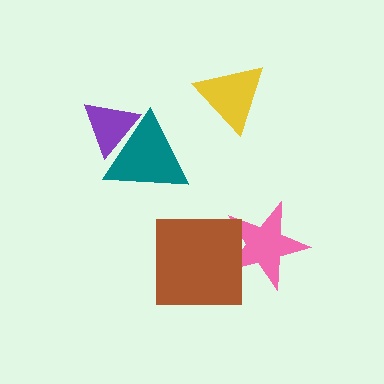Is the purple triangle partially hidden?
Yes, it is partially covered by another shape.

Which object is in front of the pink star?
The brown square is in front of the pink star.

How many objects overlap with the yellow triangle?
0 objects overlap with the yellow triangle.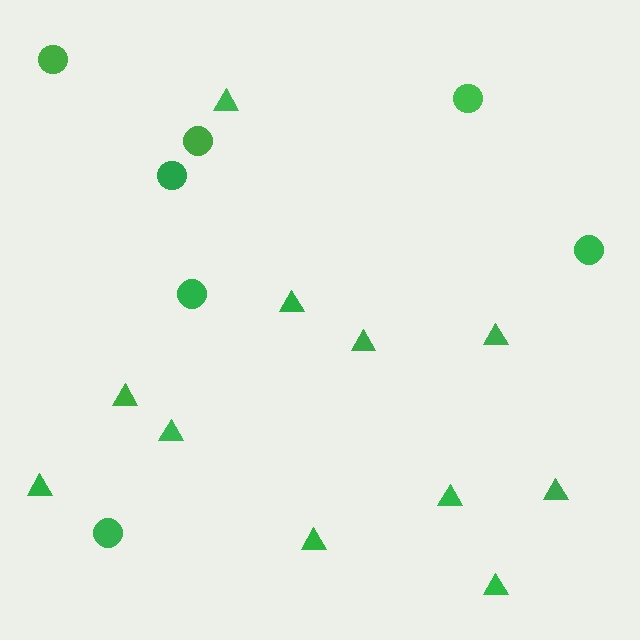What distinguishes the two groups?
There are 2 groups: one group of circles (7) and one group of triangles (11).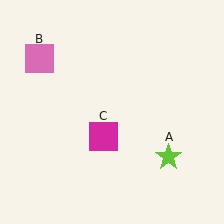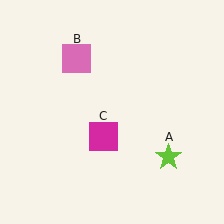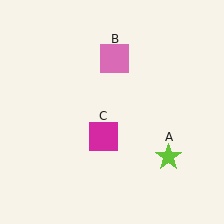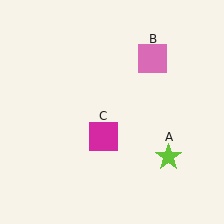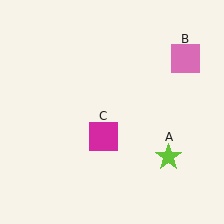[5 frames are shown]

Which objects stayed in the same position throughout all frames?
Lime star (object A) and magenta square (object C) remained stationary.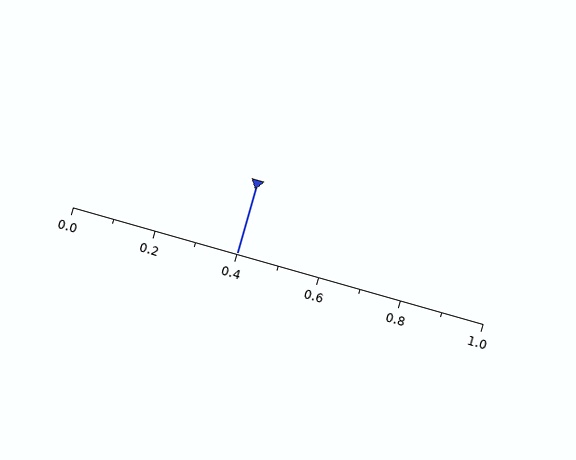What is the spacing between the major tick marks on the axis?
The major ticks are spaced 0.2 apart.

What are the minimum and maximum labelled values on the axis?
The axis runs from 0.0 to 1.0.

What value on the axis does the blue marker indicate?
The marker indicates approximately 0.4.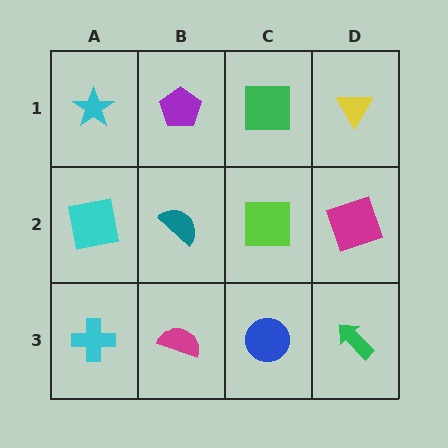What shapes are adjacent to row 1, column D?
A magenta square (row 2, column D), a green square (row 1, column C).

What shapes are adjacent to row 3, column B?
A teal semicircle (row 2, column B), a cyan cross (row 3, column A), a blue circle (row 3, column C).